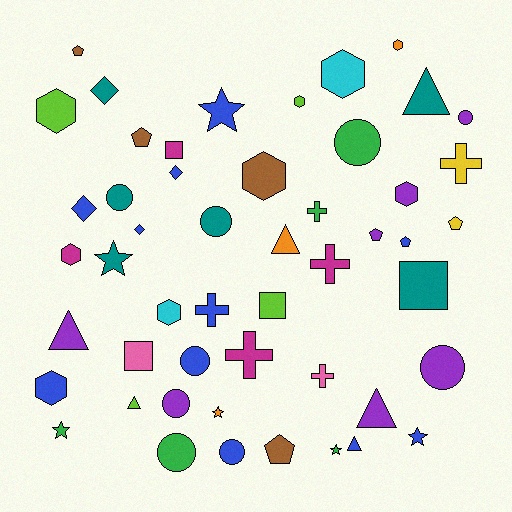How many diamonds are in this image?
There are 4 diamonds.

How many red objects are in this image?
There are no red objects.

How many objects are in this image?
There are 50 objects.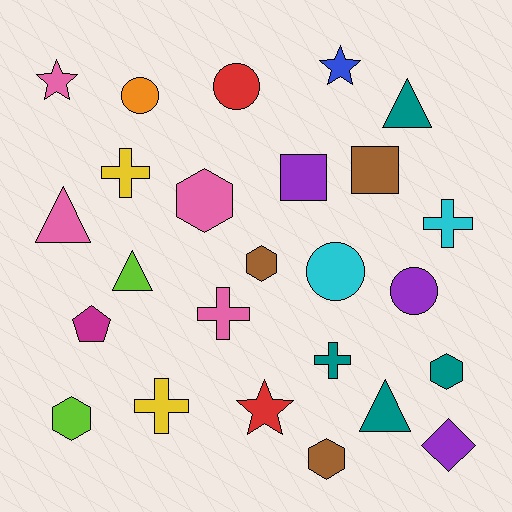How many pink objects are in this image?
There are 4 pink objects.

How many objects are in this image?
There are 25 objects.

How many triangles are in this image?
There are 4 triangles.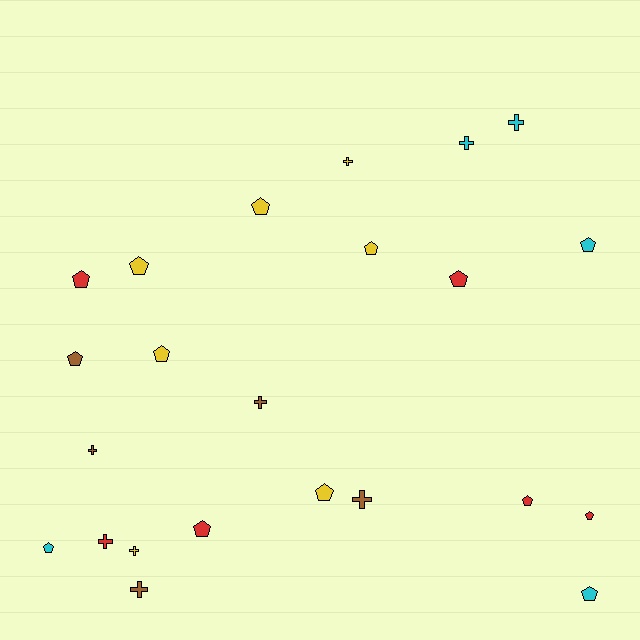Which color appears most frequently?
Yellow, with 7 objects.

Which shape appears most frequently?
Pentagon, with 14 objects.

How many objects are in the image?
There are 23 objects.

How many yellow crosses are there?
There are 2 yellow crosses.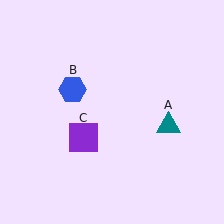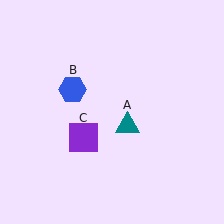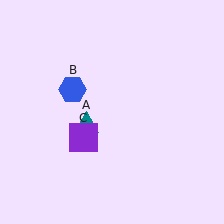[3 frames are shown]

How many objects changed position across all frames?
1 object changed position: teal triangle (object A).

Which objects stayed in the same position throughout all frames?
Blue hexagon (object B) and purple square (object C) remained stationary.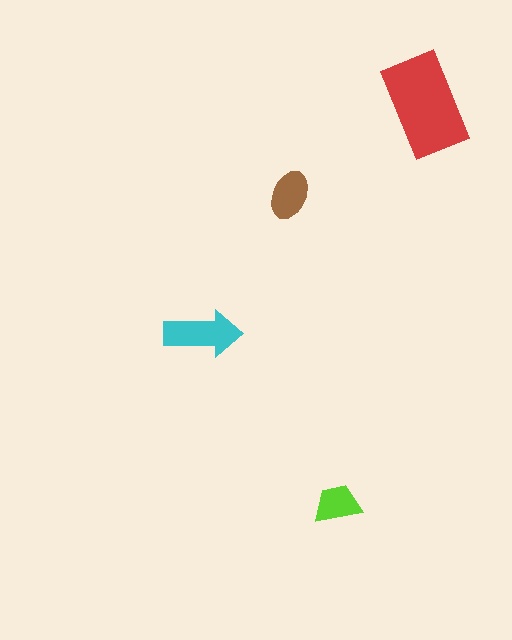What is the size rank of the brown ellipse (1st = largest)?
3rd.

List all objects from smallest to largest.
The lime trapezoid, the brown ellipse, the cyan arrow, the red rectangle.